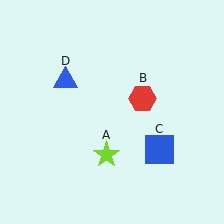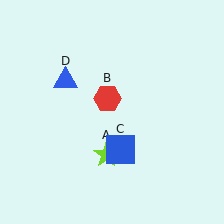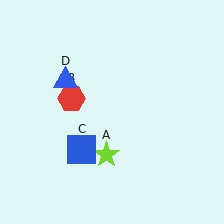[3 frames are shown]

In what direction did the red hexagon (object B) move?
The red hexagon (object B) moved left.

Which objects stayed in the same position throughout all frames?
Lime star (object A) and blue triangle (object D) remained stationary.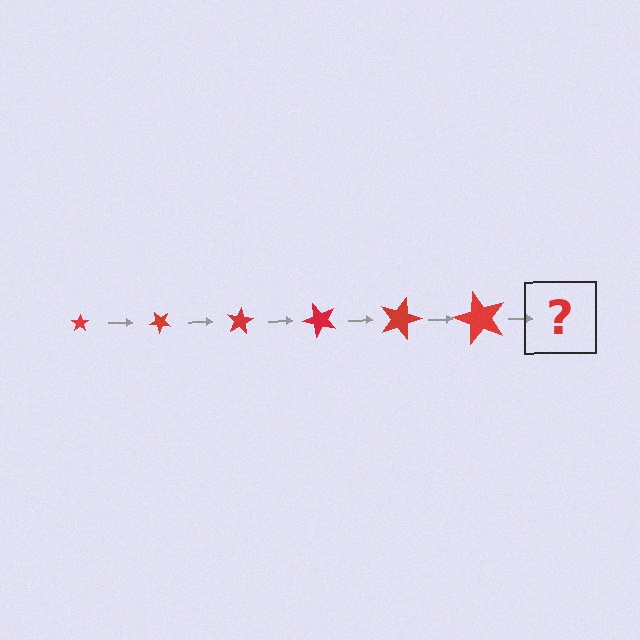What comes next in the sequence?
The next element should be a star, larger than the previous one and rotated 240 degrees from the start.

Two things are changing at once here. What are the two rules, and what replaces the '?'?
The two rules are that the star grows larger each step and it rotates 40 degrees each step. The '?' should be a star, larger than the previous one and rotated 240 degrees from the start.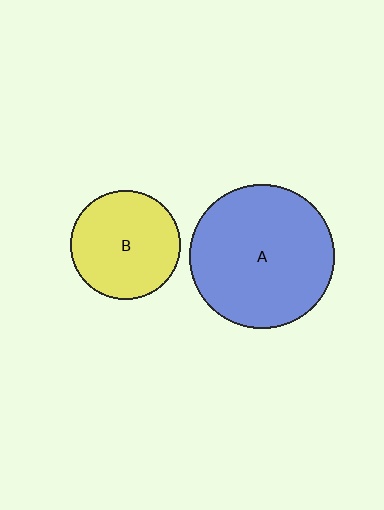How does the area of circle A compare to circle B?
Approximately 1.7 times.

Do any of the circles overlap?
No, none of the circles overlap.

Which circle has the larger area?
Circle A (blue).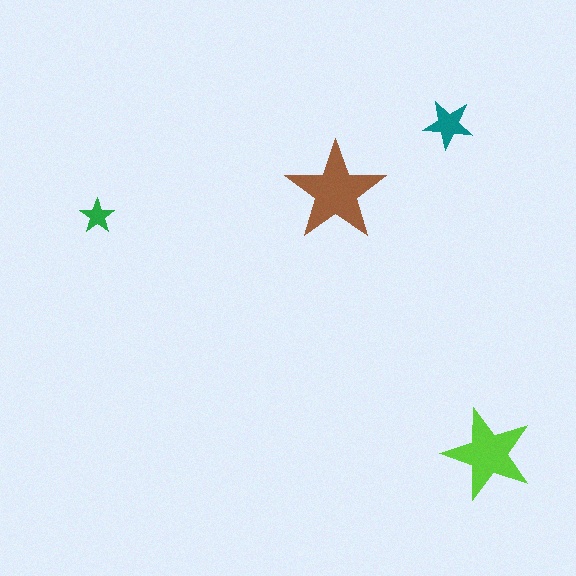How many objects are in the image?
There are 4 objects in the image.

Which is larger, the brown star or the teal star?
The brown one.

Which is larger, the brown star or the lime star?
The brown one.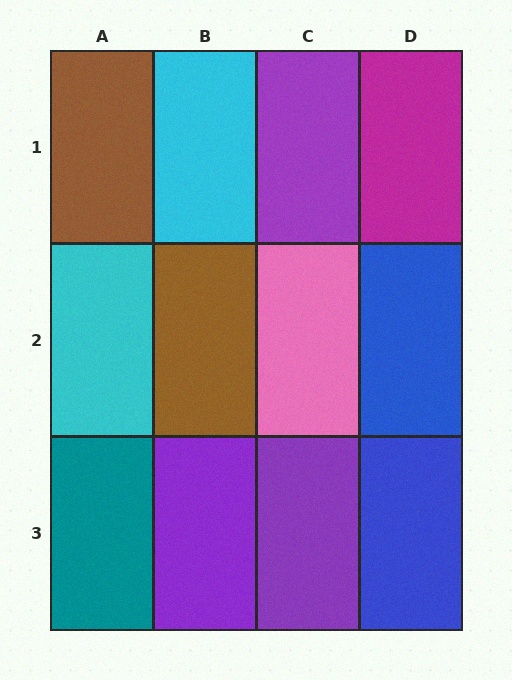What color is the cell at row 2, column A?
Cyan.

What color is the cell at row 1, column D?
Magenta.